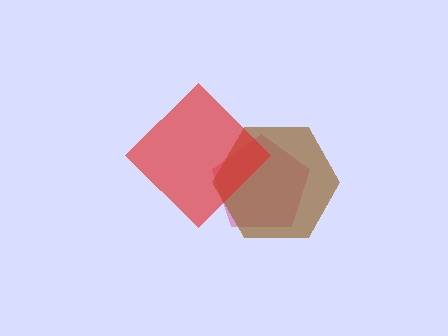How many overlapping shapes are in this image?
There are 3 overlapping shapes in the image.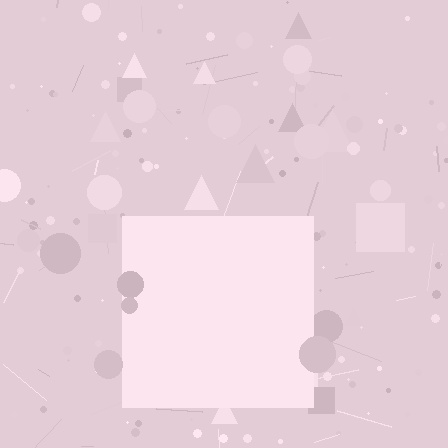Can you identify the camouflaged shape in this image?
The camouflaged shape is a square.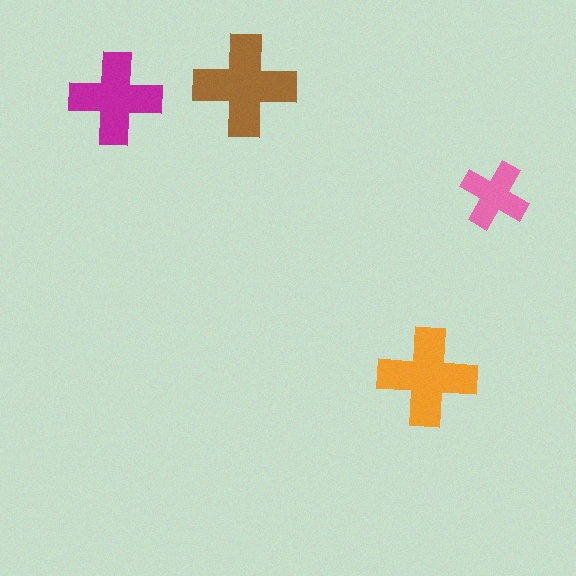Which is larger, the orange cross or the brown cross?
The brown one.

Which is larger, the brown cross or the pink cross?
The brown one.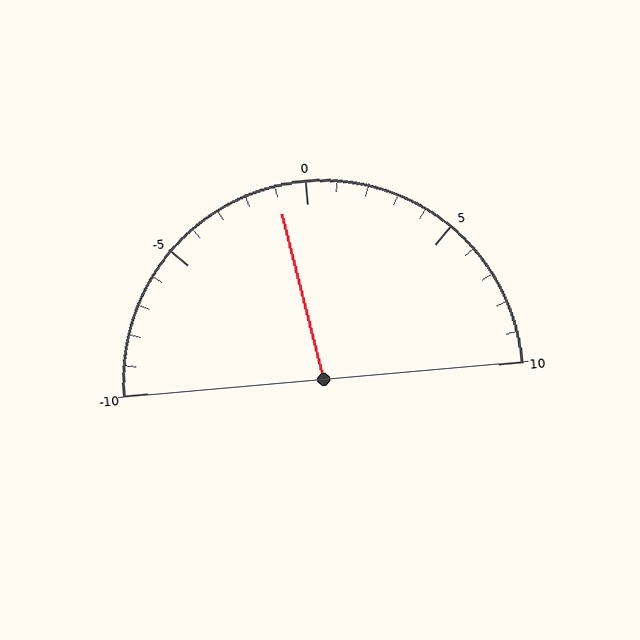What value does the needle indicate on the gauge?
The needle indicates approximately -1.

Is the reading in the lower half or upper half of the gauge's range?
The reading is in the lower half of the range (-10 to 10).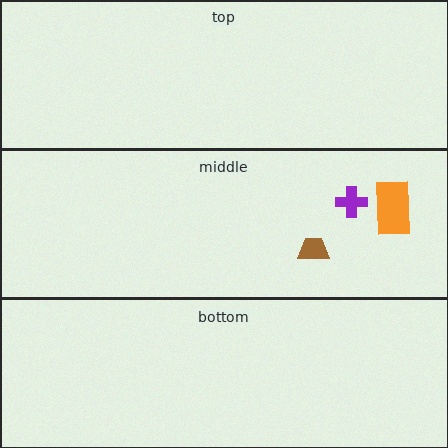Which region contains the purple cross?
The middle region.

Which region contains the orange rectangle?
The middle region.